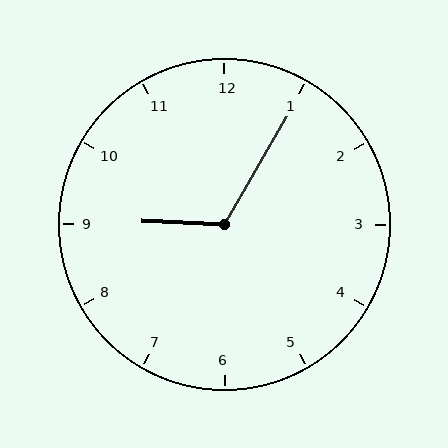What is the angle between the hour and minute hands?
Approximately 118 degrees.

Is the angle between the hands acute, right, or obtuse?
It is obtuse.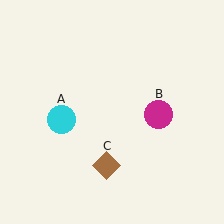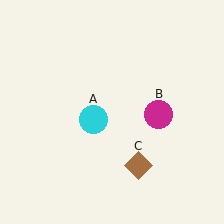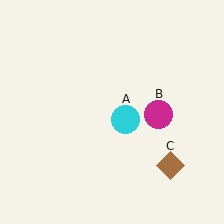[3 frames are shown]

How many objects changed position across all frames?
2 objects changed position: cyan circle (object A), brown diamond (object C).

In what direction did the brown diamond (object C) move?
The brown diamond (object C) moved right.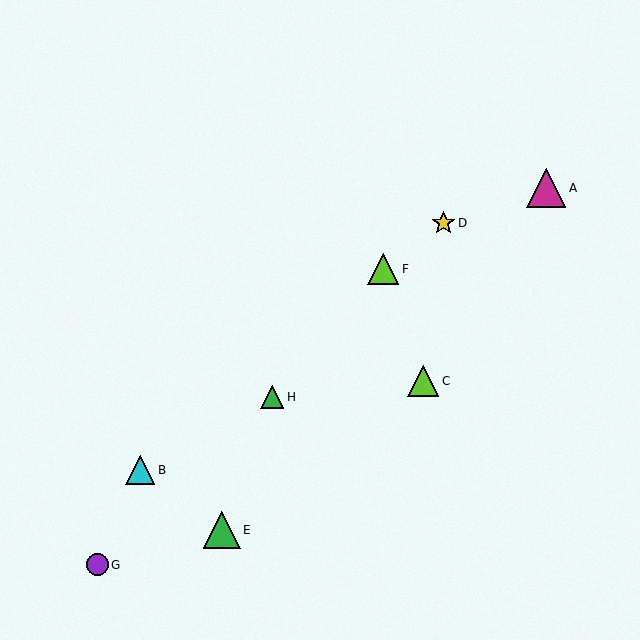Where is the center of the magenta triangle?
The center of the magenta triangle is at (546, 188).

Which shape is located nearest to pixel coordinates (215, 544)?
The green triangle (labeled E) at (222, 530) is nearest to that location.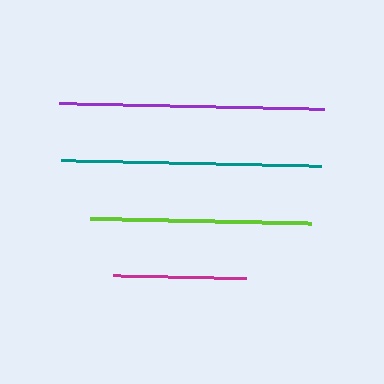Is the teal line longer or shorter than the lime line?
The teal line is longer than the lime line.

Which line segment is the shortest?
The magenta line is the shortest at approximately 133 pixels.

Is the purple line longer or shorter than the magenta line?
The purple line is longer than the magenta line.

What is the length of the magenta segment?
The magenta segment is approximately 133 pixels long.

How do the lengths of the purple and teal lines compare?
The purple and teal lines are approximately the same length.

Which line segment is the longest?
The purple line is the longest at approximately 264 pixels.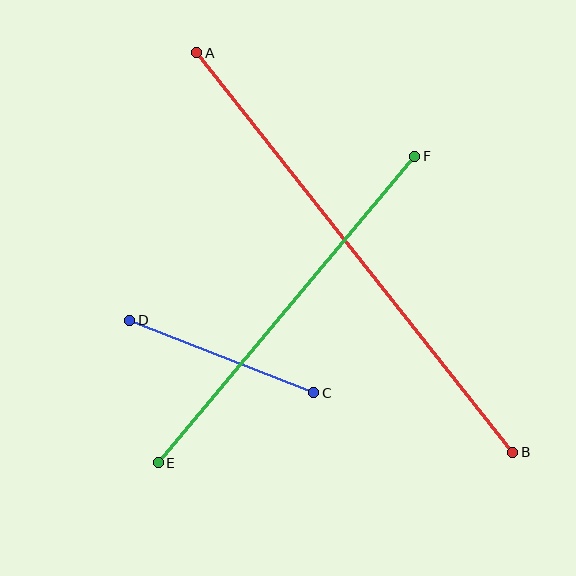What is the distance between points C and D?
The distance is approximately 198 pixels.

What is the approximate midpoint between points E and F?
The midpoint is at approximately (286, 309) pixels.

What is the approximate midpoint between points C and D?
The midpoint is at approximately (222, 357) pixels.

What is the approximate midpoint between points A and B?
The midpoint is at approximately (355, 253) pixels.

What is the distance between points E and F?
The distance is approximately 400 pixels.